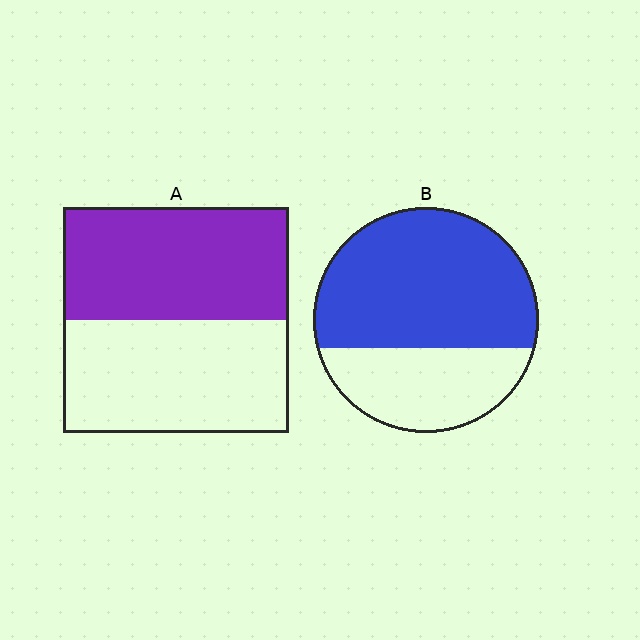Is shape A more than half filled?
Roughly half.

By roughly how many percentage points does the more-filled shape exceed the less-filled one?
By roughly 15 percentage points (B over A).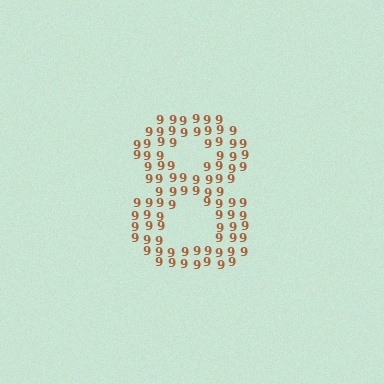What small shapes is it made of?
It is made of small digit 9's.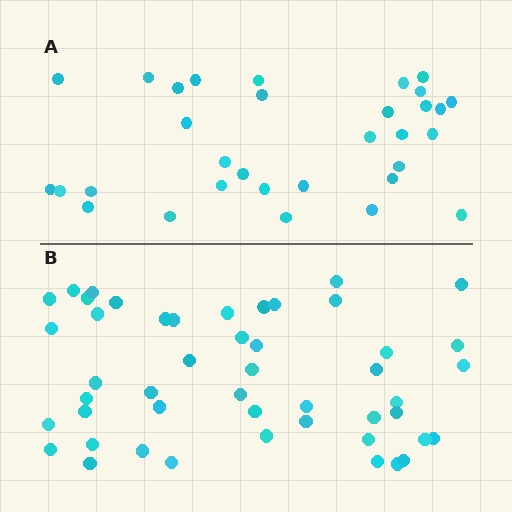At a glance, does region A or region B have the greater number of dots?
Region B (the bottom region) has more dots.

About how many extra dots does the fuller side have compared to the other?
Region B has approximately 15 more dots than region A.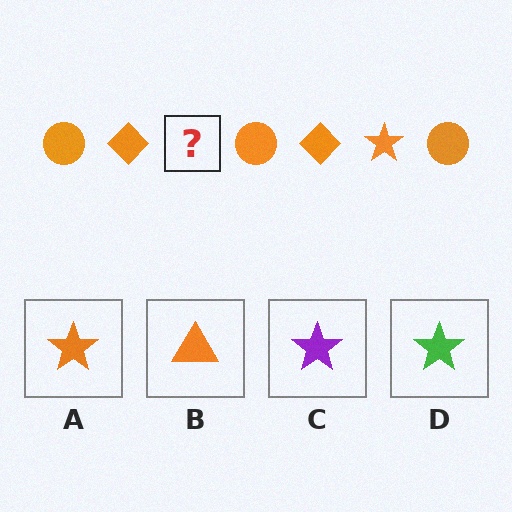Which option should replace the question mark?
Option A.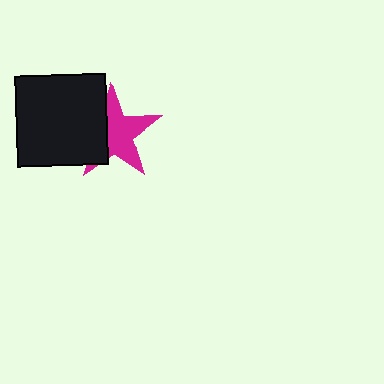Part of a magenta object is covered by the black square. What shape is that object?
It is a star.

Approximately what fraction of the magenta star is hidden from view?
Roughly 37% of the magenta star is hidden behind the black square.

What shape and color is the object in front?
The object in front is a black square.